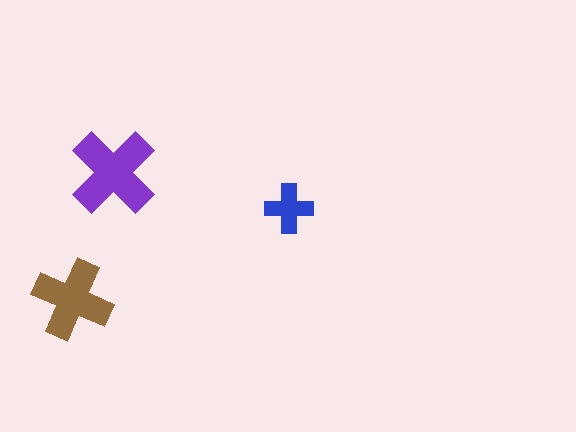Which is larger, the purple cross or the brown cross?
The purple one.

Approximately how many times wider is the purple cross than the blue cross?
About 2 times wider.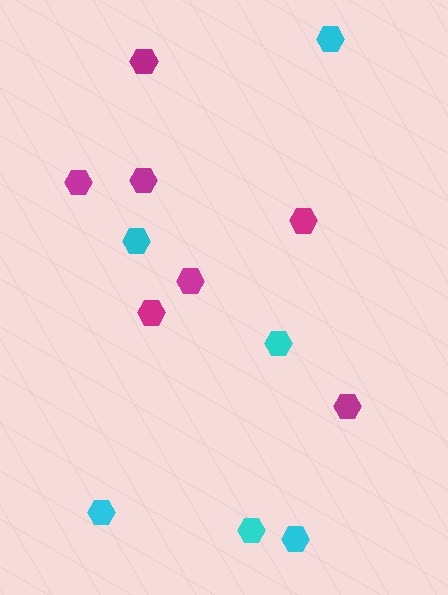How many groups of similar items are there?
There are 2 groups: one group of magenta hexagons (7) and one group of cyan hexagons (6).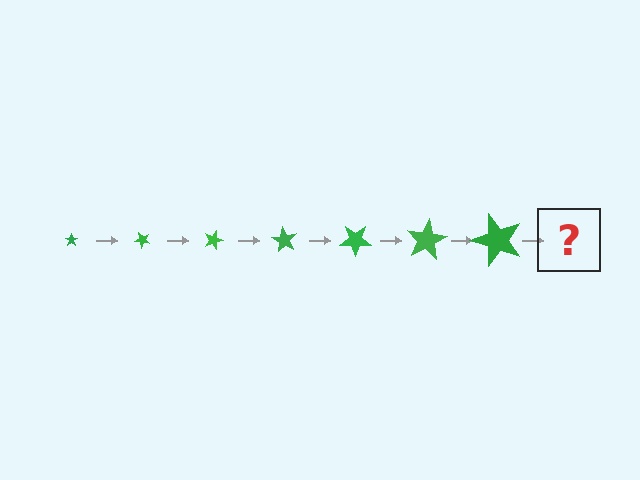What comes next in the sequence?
The next element should be a star, larger than the previous one and rotated 315 degrees from the start.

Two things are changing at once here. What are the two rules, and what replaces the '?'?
The two rules are that the star grows larger each step and it rotates 45 degrees each step. The '?' should be a star, larger than the previous one and rotated 315 degrees from the start.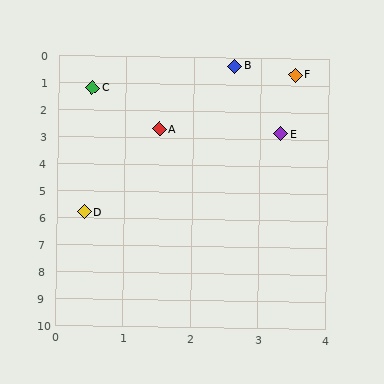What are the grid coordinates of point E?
Point E is at approximately (3.3, 2.8).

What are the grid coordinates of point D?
Point D is at approximately (0.4, 5.8).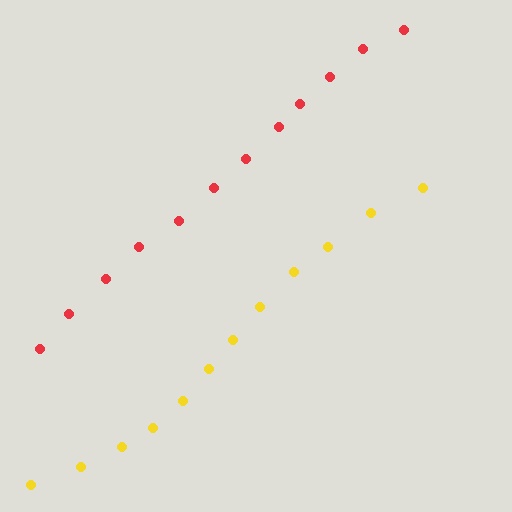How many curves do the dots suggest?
There are 2 distinct paths.